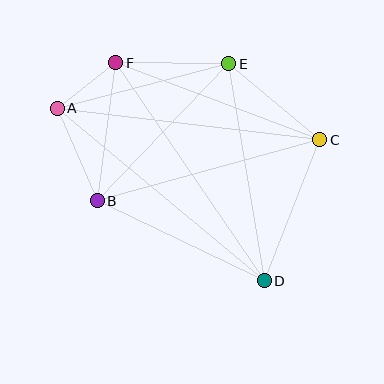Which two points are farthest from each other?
Points A and D are farthest from each other.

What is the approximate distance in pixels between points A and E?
The distance between A and E is approximately 177 pixels.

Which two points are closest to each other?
Points A and F are closest to each other.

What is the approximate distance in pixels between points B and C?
The distance between B and C is approximately 231 pixels.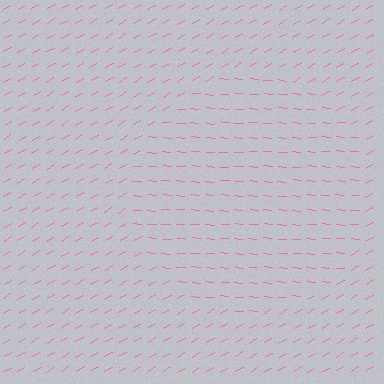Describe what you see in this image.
The image is filled with small pink line segments. A circle region in the image has lines oriented differently from the surrounding lines, creating a visible texture boundary.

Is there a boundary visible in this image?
Yes, there is a texture boundary formed by a change in line orientation.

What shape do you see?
I see a circle.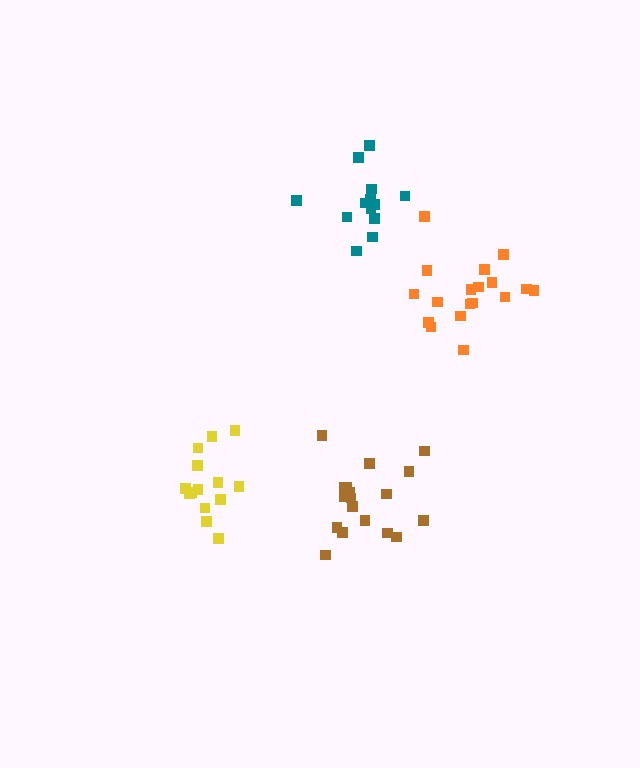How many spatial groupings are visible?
There are 4 spatial groupings.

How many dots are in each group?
Group 1: 14 dots, Group 2: 13 dots, Group 3: 18 dots, Group 4: 18 dots (63 total).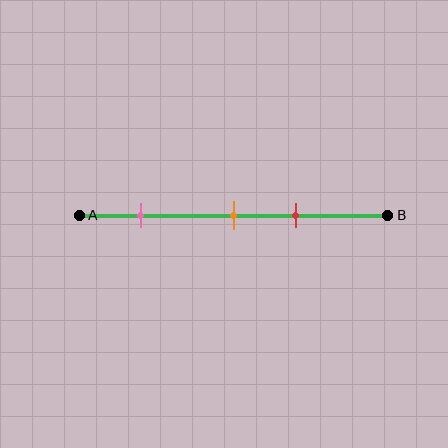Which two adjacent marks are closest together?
The orange and red marks are the closest adjacent pair.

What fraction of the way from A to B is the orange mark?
The orange mark is approximately 50% (0.5) of the way from A to B.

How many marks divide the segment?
There are 3 marks dividing the segment.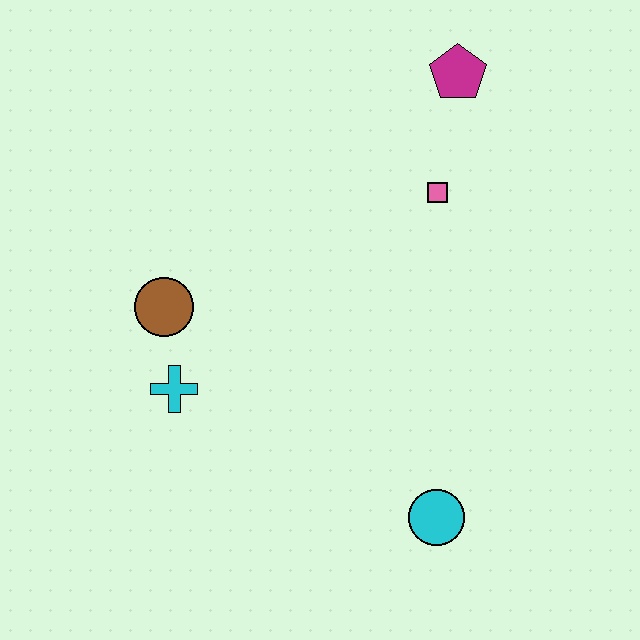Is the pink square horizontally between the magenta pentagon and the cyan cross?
Yes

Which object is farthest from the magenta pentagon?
The cyan circle is farthest from the magenta pentagon.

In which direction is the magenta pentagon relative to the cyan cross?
The magenta pentagon is above the cyan cross.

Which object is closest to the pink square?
The magenta pentagon is closest to the pink square.